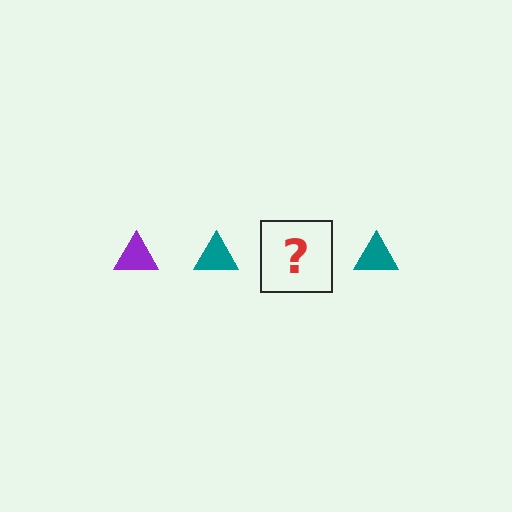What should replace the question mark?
The question mark should be replaced with a purple triangle.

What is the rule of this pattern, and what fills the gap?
The rule is that the pattern cycles through purple, teal triangles. The gap should be filled with a purple triangle.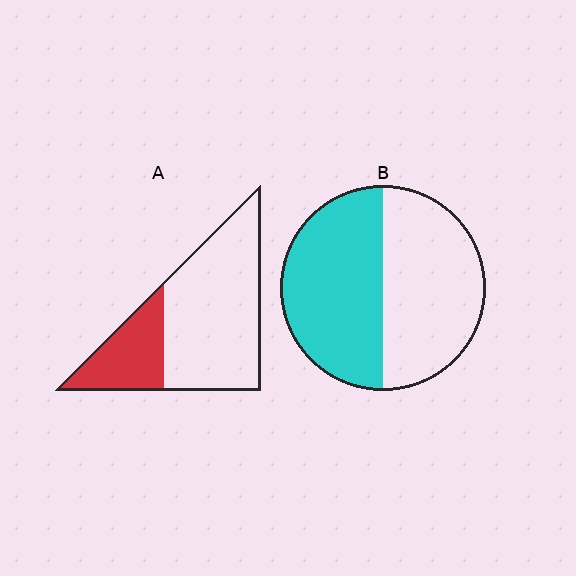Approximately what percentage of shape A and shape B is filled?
A is approximately 30% and B is approximately 50%.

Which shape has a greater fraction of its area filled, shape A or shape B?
Shape B.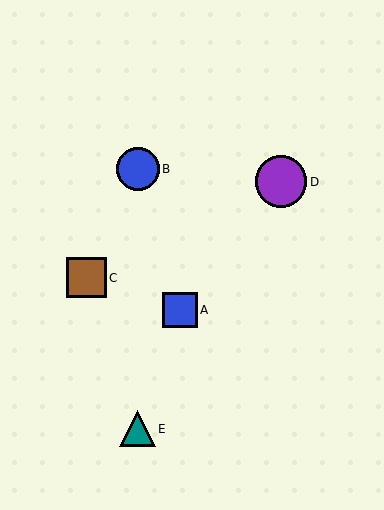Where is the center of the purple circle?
The center of the purple circle is at (281, 182).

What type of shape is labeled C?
Shape C is a brown square.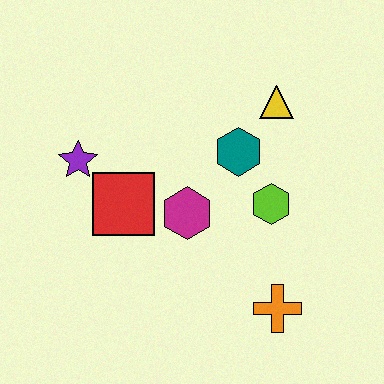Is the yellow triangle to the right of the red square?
Yes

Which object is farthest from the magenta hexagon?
The yellow triangle is farthest from the magenta hexagon.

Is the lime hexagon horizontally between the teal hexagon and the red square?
No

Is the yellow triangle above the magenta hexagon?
Yes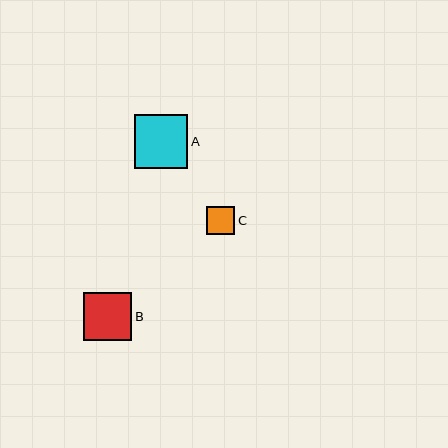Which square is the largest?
Square A is the largest with a size of approximately 53 pixels.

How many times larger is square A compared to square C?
Square A is approximately 1.9 times the size of square C.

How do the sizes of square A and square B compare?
Square A and square B are approximately the same size.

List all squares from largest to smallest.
From largest to smallest: A, B, C.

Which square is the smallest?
Square C is the smallest with a size of approximately 29 pixels.